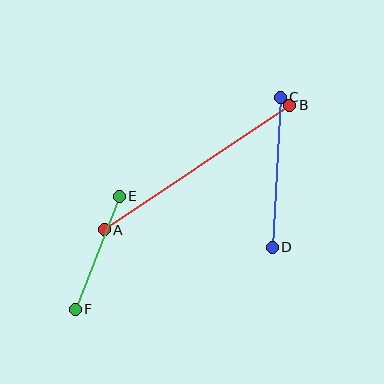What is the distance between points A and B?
The distance is approximately 223 pixels.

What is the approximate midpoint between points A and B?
The midpoint is at approximately (197, 167) pixels.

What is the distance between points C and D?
The distance is approximately 150 pixels.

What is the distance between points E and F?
The distance is approximately 121 pixels.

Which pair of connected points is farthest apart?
Points A and B are farthest apart.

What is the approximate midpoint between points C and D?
The midpoint is at approximately (276, 172) pixels.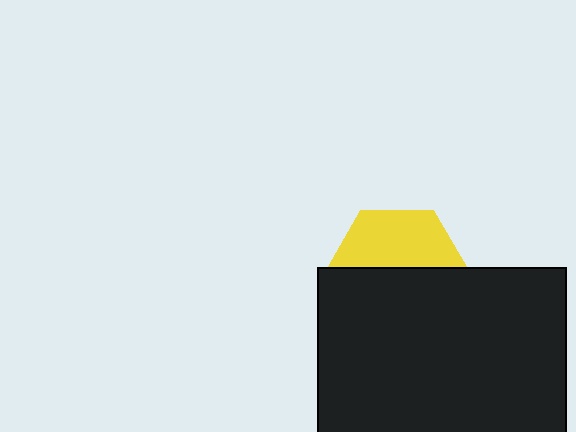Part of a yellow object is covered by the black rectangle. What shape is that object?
It is a hexagon.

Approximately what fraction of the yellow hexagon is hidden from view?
Roughly 56% of the yellow hexagon is hidden behind the black rectangle.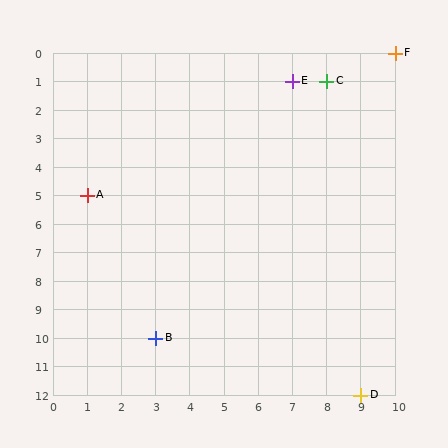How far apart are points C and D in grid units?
Points C and D are 1 column and 11 rows apart (about 11.0 grid units diagonally).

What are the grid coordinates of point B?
Point B is at grid coordinates (3, 10).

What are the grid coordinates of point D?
Point D is at grid coordinates (9, 12).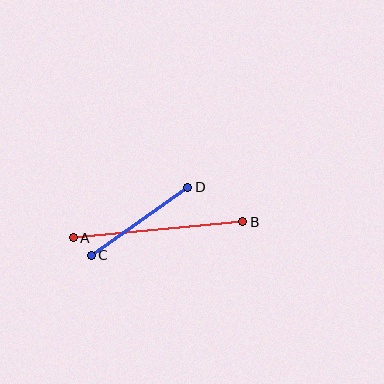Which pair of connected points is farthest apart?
Points A and B are farthest apart.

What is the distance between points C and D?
The distance is approximately 118 pixels.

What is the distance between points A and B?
The distance is approximately 170 pixels.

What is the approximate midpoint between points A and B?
The midpoint is at approximately (158, 230) pixels.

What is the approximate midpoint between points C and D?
The midpoint is at approximately (140, 221) pixels.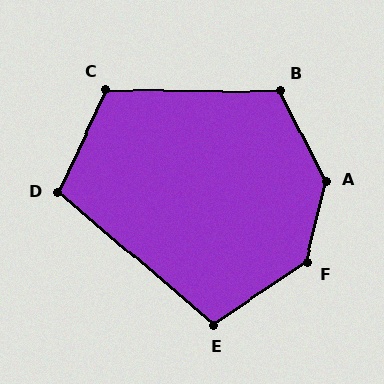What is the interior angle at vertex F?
Approximately 137 degrees (obtuse).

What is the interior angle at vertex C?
Approximately 114 degrees (obtuse).